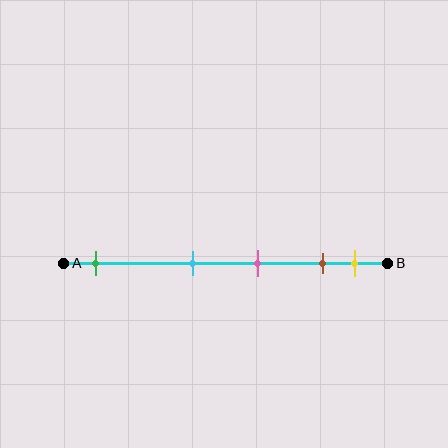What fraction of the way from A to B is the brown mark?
The brown mark is approximately 80% (0.8) of the way from A to B.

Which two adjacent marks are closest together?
The brown and yellow marks are the closest adjacent pair.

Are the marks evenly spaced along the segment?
No, the marks are not evenly spaced.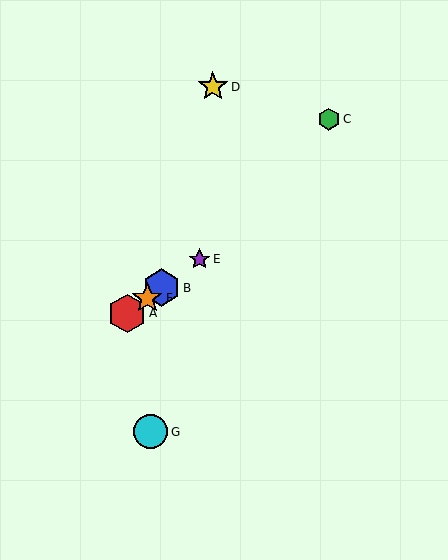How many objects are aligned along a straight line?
4 objects (A, B, E, F) are aligned along a straight line.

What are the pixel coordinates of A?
Object A is at (127, 313).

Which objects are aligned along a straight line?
Objects A, B, E, F are aligned along a straight line.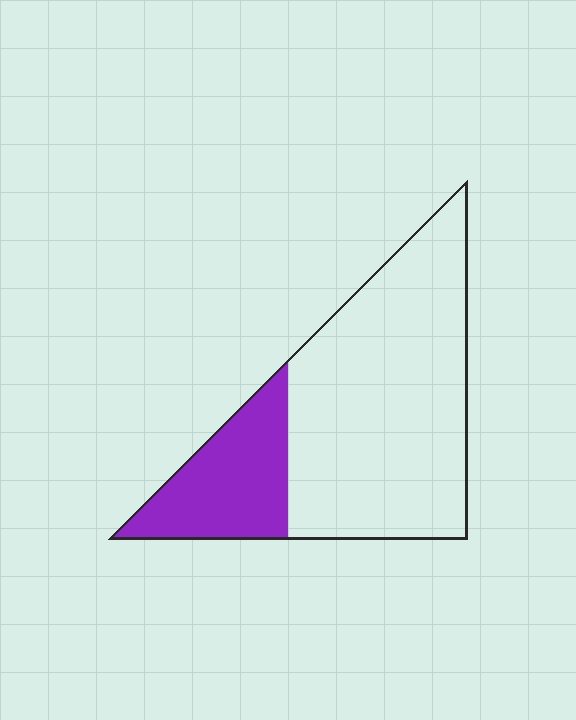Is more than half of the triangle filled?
No.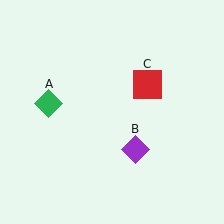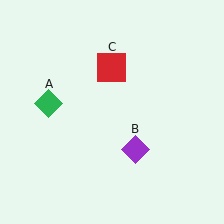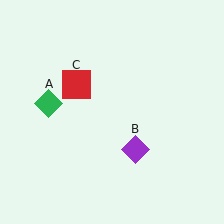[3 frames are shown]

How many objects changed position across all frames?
1 object changed position: red square (object C).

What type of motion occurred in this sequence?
The red square (object C) rotated counterclockwise around the center of the scene.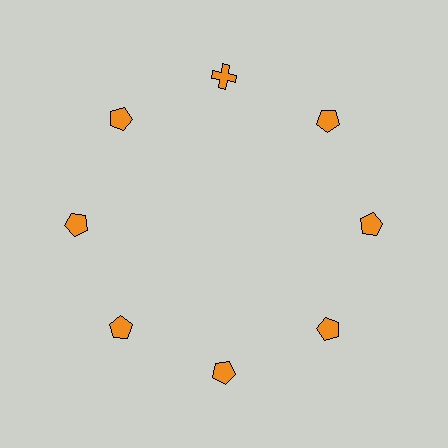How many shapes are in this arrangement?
There are 8 shapes arranged in a ring pattern.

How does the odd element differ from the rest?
It has a different shape: cross instead of pentagon.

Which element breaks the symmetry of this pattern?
The orange cross at roughly the 12 o'clock position breaks the symmetry. All other shapes are orange pentagons.